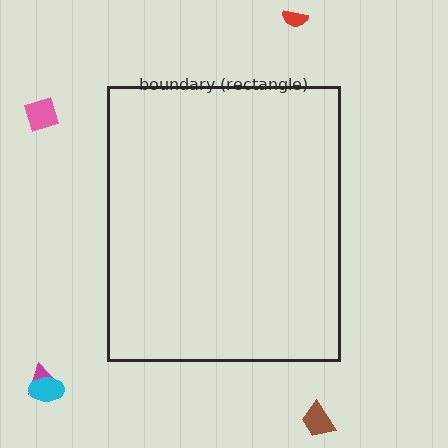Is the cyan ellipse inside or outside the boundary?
Outside.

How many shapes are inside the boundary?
0 inside, 5 outside.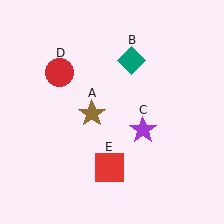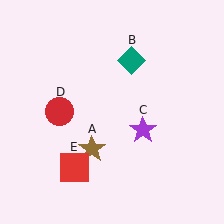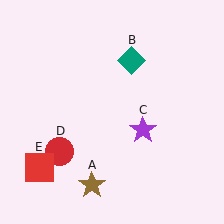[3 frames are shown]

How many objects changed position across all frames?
3 objects changed position: brown star (object A), red circle (object D), red square (object E).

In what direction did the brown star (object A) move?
The brown star (object A) moved down.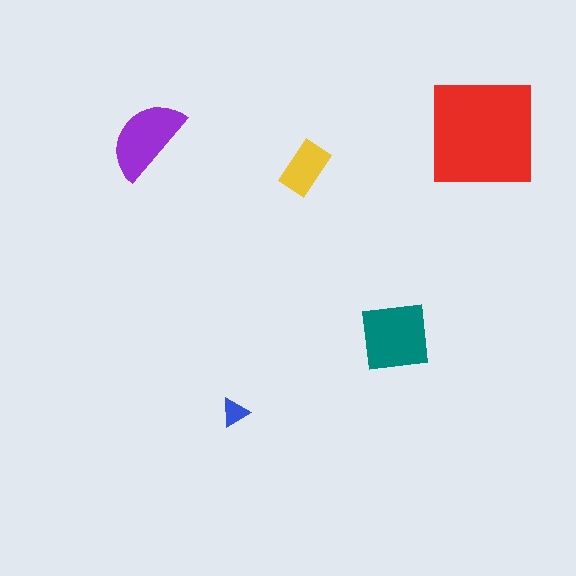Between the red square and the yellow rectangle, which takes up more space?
The red square.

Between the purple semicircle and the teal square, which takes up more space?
The teal square.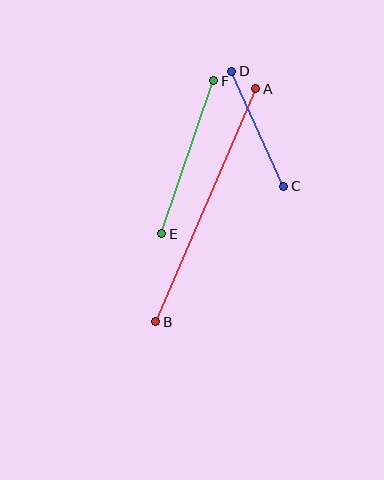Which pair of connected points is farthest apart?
Points A and B are farthest apart.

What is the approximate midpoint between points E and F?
The midpoint is at approximately (188, 157) pixels.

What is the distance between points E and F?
The distance is approximately 162 pixels.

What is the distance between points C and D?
The distance is approximately 126 pixels.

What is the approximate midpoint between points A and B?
The midpoint is at approximately (206, 205) pixels.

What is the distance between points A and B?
The distance is approximately 253 pixels.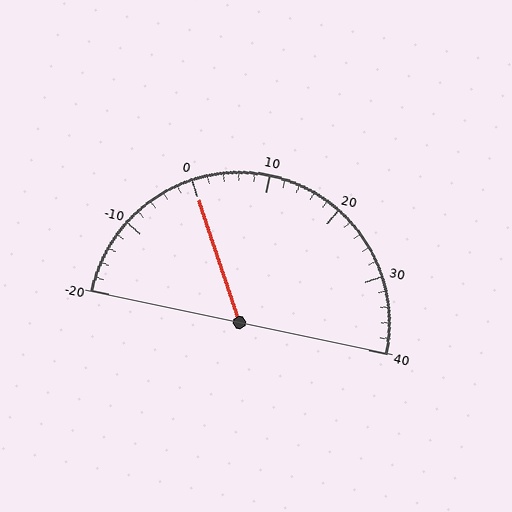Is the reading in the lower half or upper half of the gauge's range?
The reading is in the lower half of the range (-20 to 40).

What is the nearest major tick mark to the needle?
The nearest major tick mark is 0.